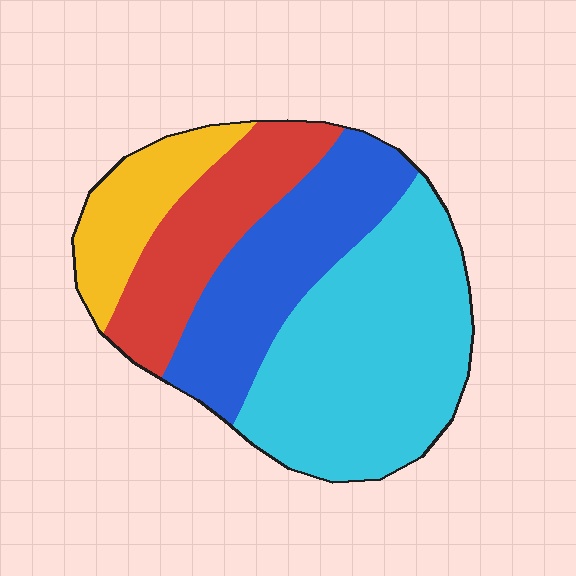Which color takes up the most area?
Cyan, at roughly 40%.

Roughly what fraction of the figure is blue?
Blue covers about 25% of the figure.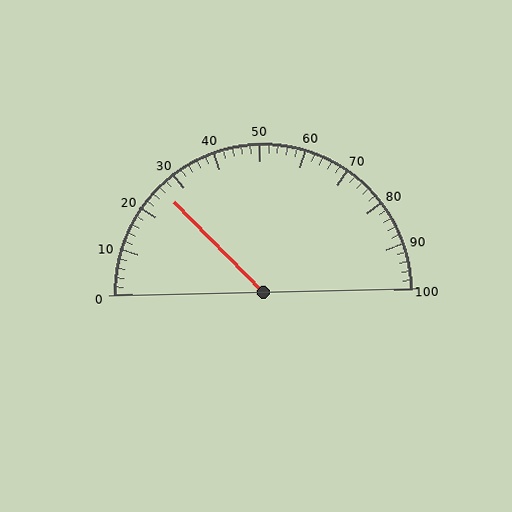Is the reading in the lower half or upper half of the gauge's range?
The reading is in the lower half of the range (0 to 100).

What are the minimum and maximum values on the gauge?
The gauge ranges from 0 to 100.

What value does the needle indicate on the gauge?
The needle indicates approximately 26.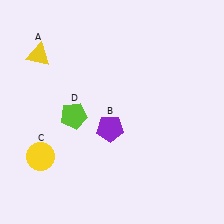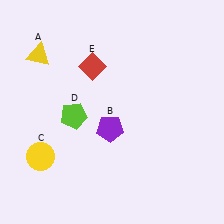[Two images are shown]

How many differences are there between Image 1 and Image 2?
There is 1 difference between the two images.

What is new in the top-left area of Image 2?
A red diamond (E) was added in the top-left area of Image 2.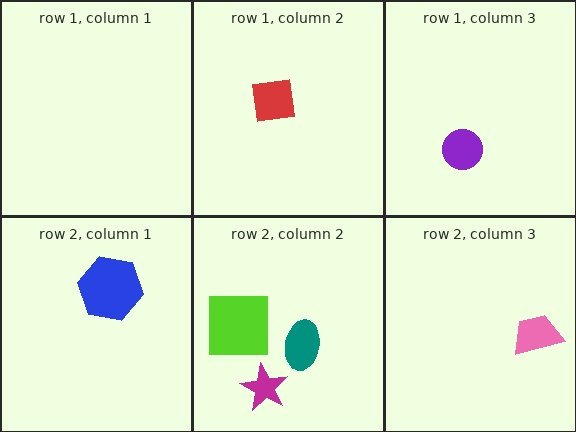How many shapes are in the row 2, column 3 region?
1.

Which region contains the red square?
The row 1, column 2 region.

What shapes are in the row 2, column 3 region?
The pink trapezoid.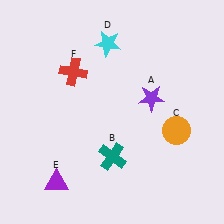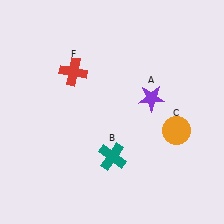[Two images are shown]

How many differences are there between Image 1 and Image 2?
There are 2 differences between the two images.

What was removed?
The purple triangle (E), the cyan star (D) were removed in Image 2.